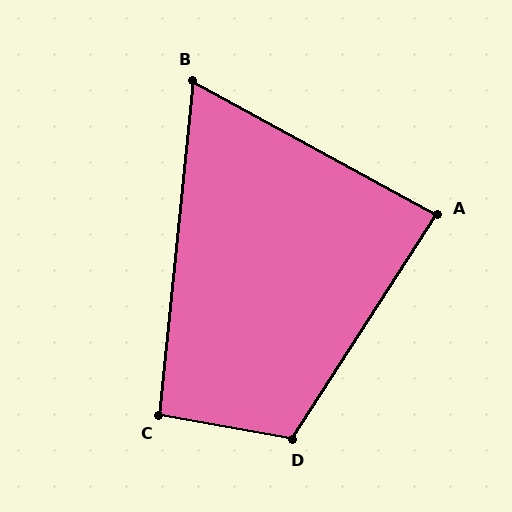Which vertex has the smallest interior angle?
B, at approximately 67 degrees.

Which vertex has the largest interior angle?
D, at approximately 113 degrees.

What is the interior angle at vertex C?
Approximately 94 degrees (approximately right).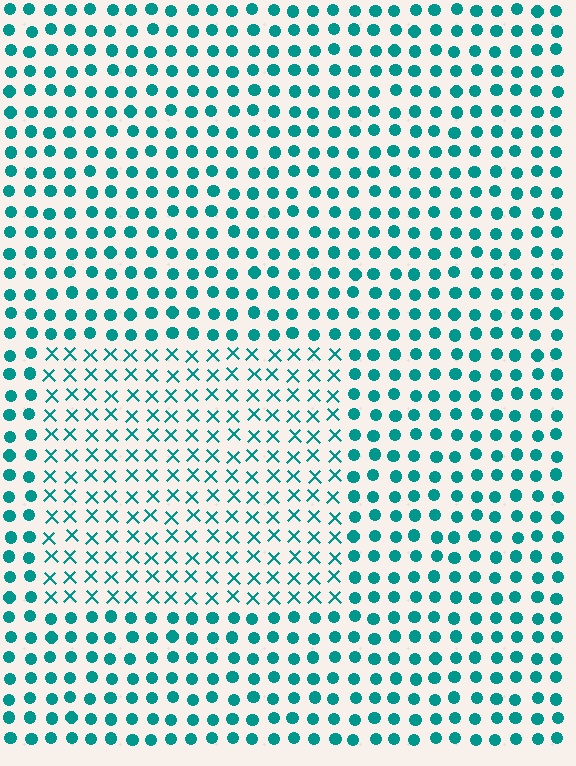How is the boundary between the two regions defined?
The boundary is defined by a change in element shape: X marks inside vs. circles outside. All elements share the same color and spacing.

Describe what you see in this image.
The image is filled with small teal elements arranged in a uniform grid. A rectangle-shaped region contains X marks, while the surrounding area contains circles. The boundary is defined purely by the change in element shape.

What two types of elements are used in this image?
The image uses X marks inside the rectangle region and circles outside it.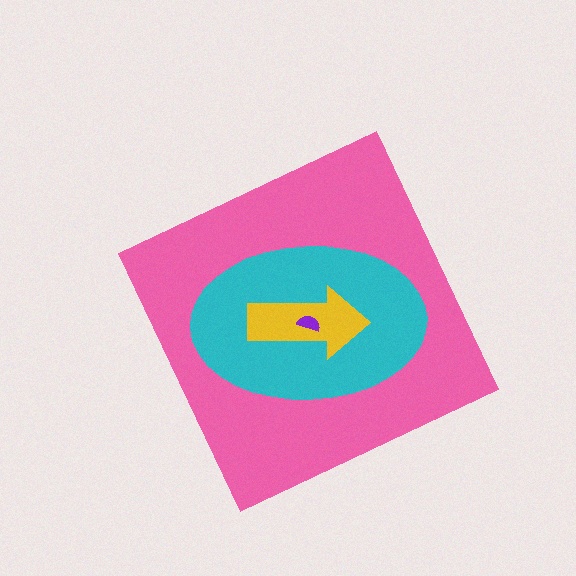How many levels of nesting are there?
4.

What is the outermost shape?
The pink diamond.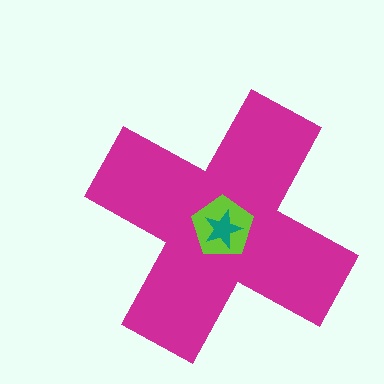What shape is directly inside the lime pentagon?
The teal star.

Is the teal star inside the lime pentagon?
Yes.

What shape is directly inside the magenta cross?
The lime pentagon.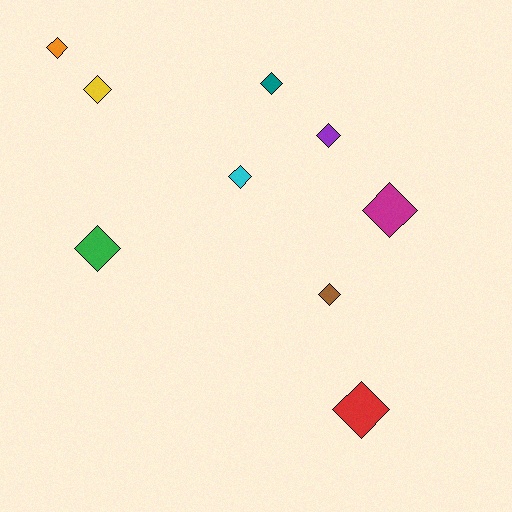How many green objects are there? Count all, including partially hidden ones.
There is 1 green object.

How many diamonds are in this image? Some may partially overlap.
There are 9 diamonds.